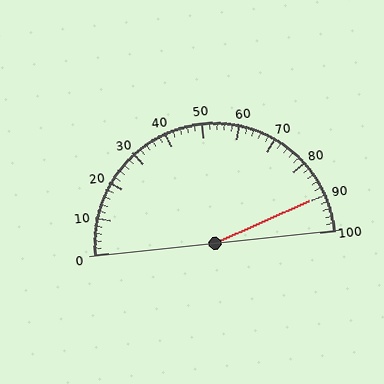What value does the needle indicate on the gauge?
The needle indicates approximately 90.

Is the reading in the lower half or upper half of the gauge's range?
The reading is in the upper half of the range (0 to 100).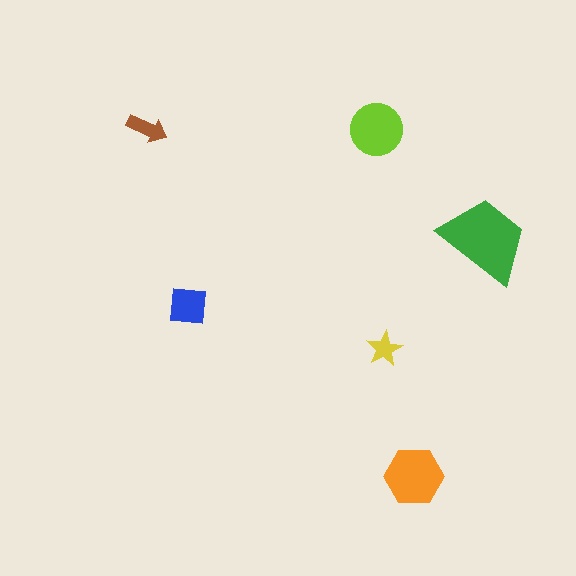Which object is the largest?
The green trapezoid.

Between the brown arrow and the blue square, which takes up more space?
The blue square.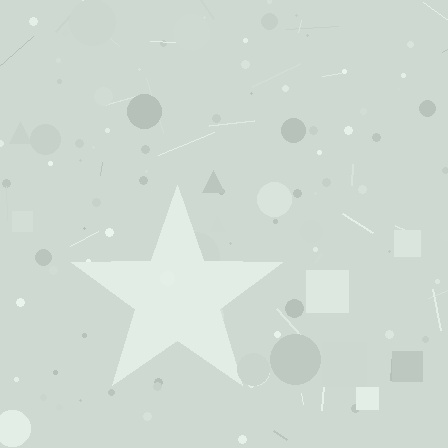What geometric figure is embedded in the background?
A star is embedded in the background.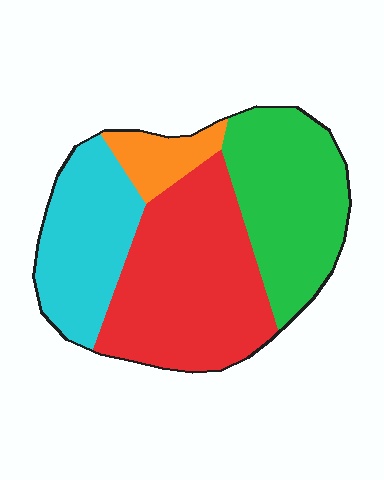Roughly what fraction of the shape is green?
Green covers 30% of the shape.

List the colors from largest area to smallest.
From largest to smallest: red, green, cyan, orange.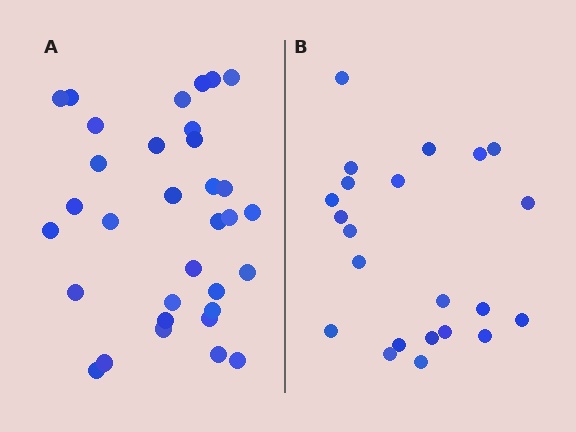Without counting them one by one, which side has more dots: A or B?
Region A (the left region) has more dots.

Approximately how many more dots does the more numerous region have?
Region A has roughly 12 or so more dots than region B.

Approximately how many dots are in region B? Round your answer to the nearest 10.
About 20 dots. (The exact count is 22, which rounds to 20.)